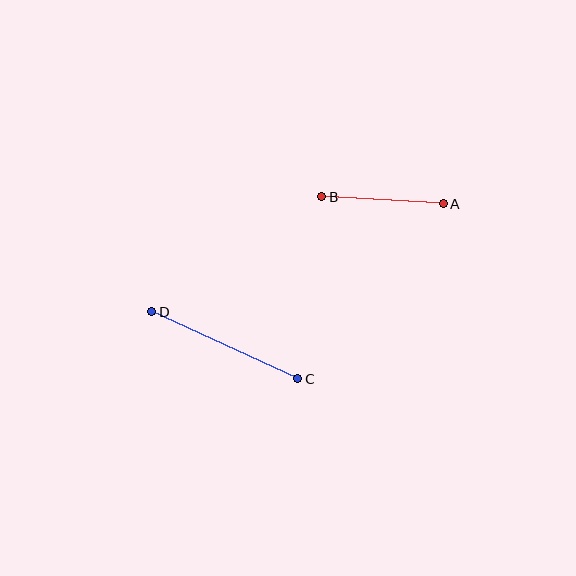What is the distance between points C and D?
The distance is approximately 161 pixels.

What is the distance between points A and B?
The distance is approximately 122 pixels.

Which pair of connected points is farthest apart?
Points C and D are farthest apart.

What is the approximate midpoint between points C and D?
The midpoint is at approximately (225, 345) pixels.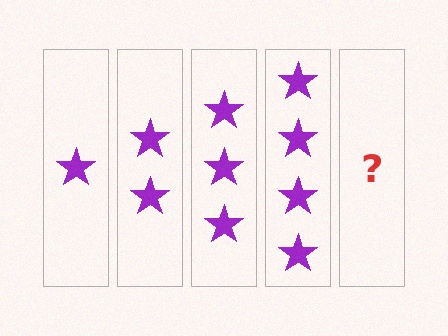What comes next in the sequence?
The next element should be 5 stars.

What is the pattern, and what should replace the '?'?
The pattern is that each step adds one more star. The '?' should be 5 stars.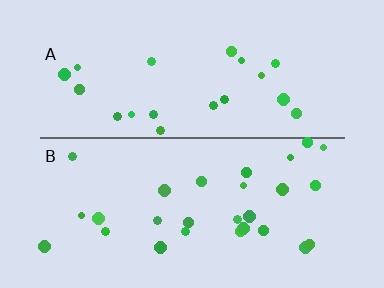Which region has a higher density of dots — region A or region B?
B (the bottom).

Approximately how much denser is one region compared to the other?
Approximately 1.4× — region B over region A.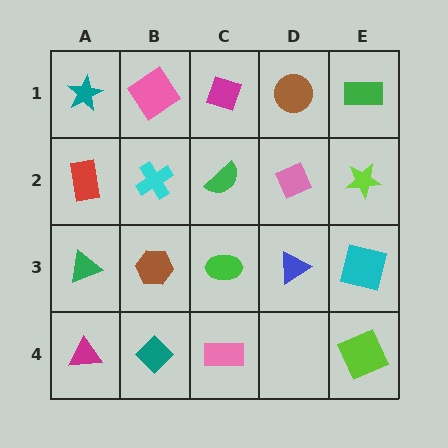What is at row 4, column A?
A magenta triangle.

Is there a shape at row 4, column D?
No, that cell is empty.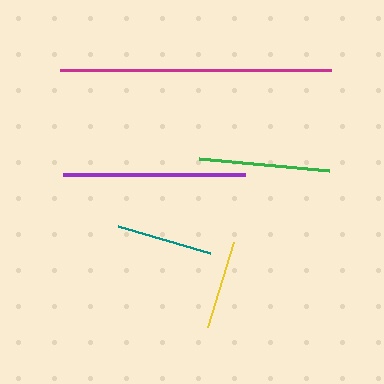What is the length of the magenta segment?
The magenta segment is approximately 271 pixels long.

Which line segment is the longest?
The magenta line is the longest at approximately 271 pixels.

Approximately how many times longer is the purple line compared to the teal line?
The purple line is approximately 1.9 times the length of the teal line.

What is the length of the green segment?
The green segment is approximately 131 pixels long.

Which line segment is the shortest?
The yellow line is the shortest at approximately 89 pixels.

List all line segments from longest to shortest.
From longest to shortest: magenta, purple, green, teal, yellow.